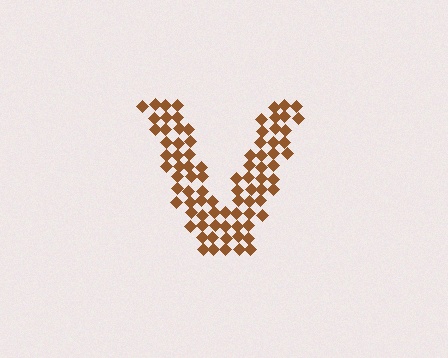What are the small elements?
The small elements are diamonds.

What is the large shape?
The large shape is the letter V.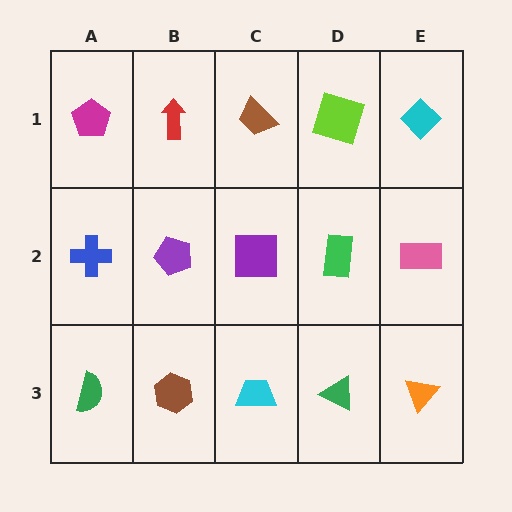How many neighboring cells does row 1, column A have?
2.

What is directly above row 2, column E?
A cyan diamond.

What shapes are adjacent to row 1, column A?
A blue cross (row 2, column A), a red arrow (row 1, column B).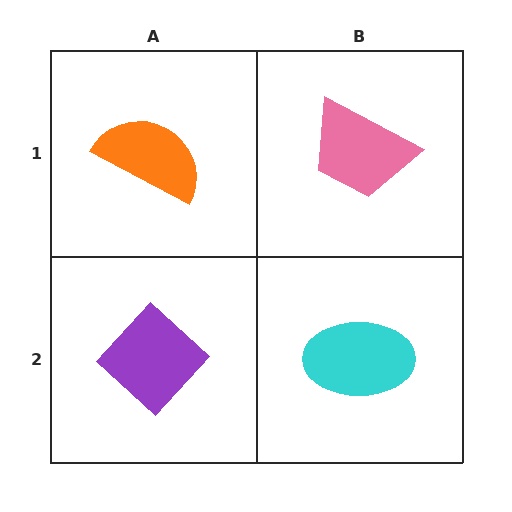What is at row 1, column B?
A pink trapezoid.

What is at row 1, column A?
An orange semicircle.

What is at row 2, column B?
A cyan ellipse.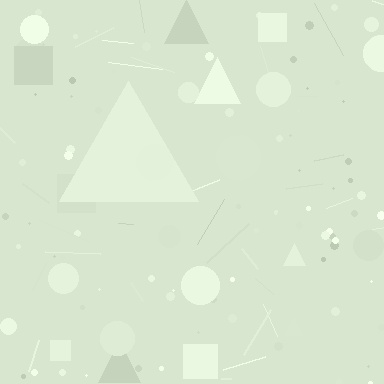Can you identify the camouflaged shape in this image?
The camouflaged shape is a triangle.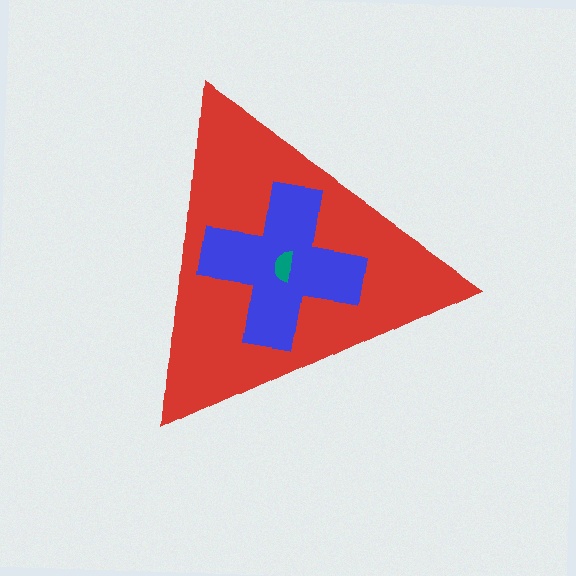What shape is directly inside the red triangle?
The blue cross.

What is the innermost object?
The teal semicircle.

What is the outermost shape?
The red triangle.